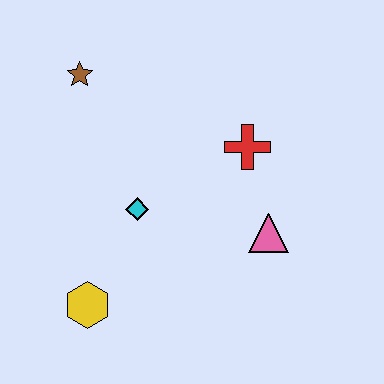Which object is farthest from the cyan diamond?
The brown star is farthest from the cyan diamond.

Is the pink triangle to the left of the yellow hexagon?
No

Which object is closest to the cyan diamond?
The yellow hexagon is closest to the cyan diamond.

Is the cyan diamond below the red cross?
Yes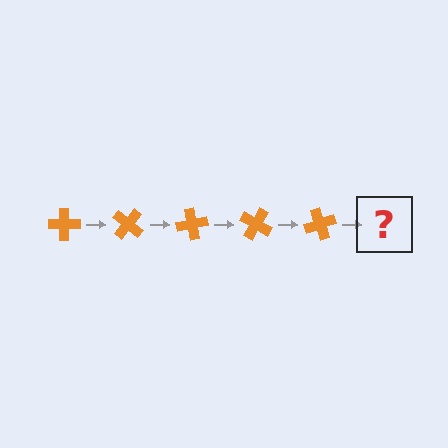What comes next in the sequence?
The next element should be an orange cross rotated 200 degrees.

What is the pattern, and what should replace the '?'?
The pattern is that the cross rotates 40 degrees each step. The '?' should be an orange cross rotated 200 degrees.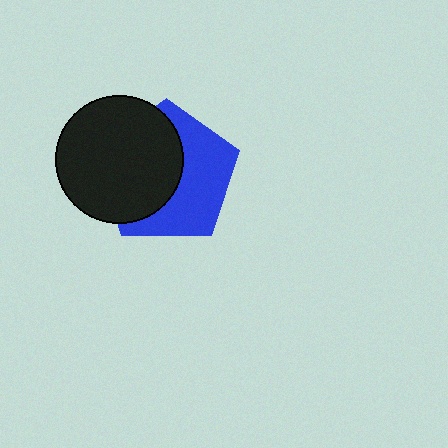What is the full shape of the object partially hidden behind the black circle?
The partially hidden object is a blue pentagon.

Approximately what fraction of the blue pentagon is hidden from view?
Roughly 51% of the blue pentagon is hidden behind the black circle.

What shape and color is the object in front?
The object in front is a black circle.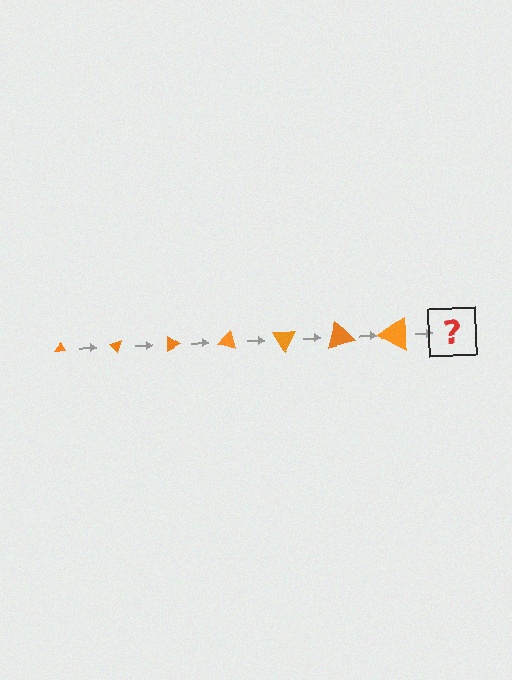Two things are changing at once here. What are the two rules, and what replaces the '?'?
The two rules are that the triangle grows larger each step and it rotates 45 degrees each step. The '?' should be a triangle, larger than the previous one and rotated 315 degrees from the start.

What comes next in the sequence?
The next element should be a triangle, larger than the previous one and rotated 315 degrees from the start.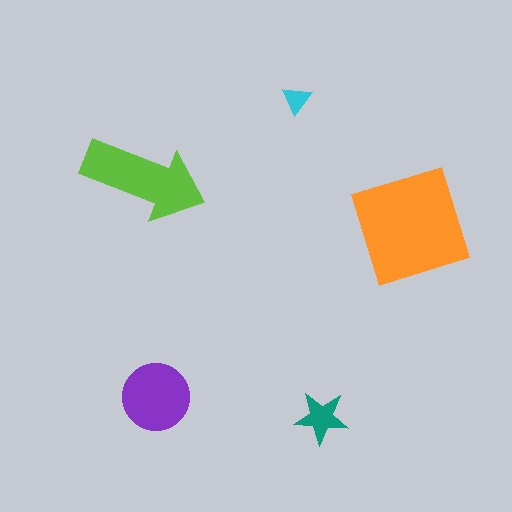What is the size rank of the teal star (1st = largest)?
4th.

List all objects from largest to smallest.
The orange square, the lime arrow, the purple circle, the teal star, the cyan triangle.